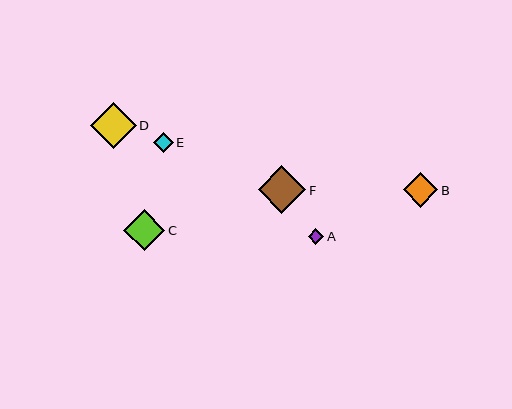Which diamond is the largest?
Diamond F is the largest with a size of approximately 48 pixels.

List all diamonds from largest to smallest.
From largest to smallest: F, D, C, B, E, A.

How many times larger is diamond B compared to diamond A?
Diamond B is approximately 2.2 times the size of diamond A.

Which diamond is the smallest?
Diamond A is the smallest with a size of approximately 16 pixels.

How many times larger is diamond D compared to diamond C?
Diamond D is approximately 1.1 times the size of diamond C.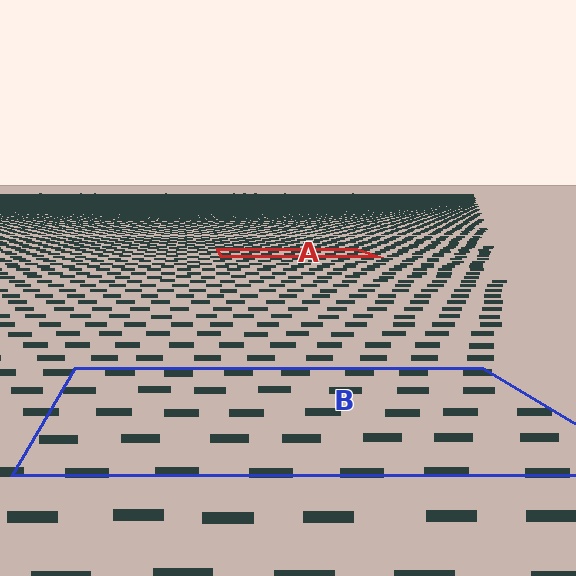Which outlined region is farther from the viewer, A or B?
Region A is farther from the viewer — the texture elements inside it appear smaller and more densely packed.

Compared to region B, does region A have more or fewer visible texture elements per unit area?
Region A has more texture elements per unit area — they are packed more densely because it is farther away.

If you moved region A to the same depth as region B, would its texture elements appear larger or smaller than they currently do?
They would appear larger. At a closer depth, the same texture elements are projected at a bigger on-screen size.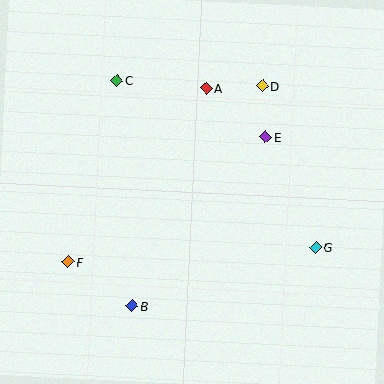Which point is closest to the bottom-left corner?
Point F is closest to the bottom-left corner.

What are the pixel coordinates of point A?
Point A is at (206, 88).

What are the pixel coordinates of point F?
Point F is at (68, 262).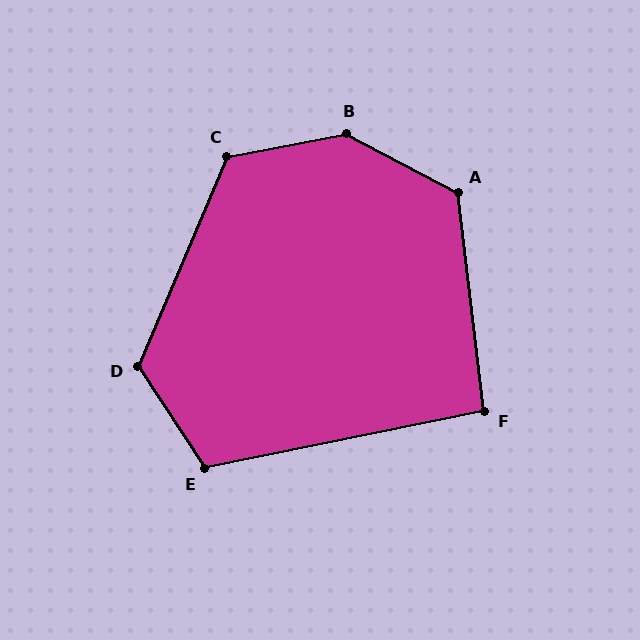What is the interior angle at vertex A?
Approximately 124 degrees (obtuse).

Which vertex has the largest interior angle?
B, at approximately 141 degrees.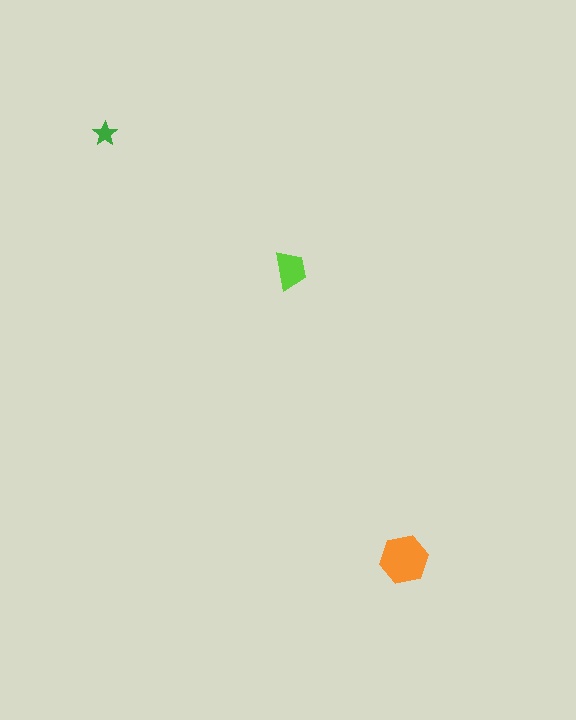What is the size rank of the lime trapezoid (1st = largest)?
2nd.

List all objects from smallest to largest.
The green star, the lime trapezoid, the orange hexagon.